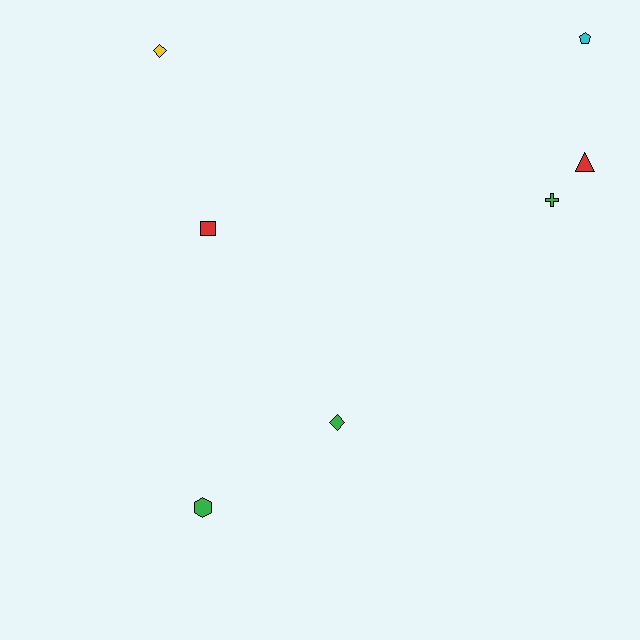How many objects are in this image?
There are 7 objects.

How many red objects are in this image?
There are 2 red objects.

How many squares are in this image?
There is 1 square.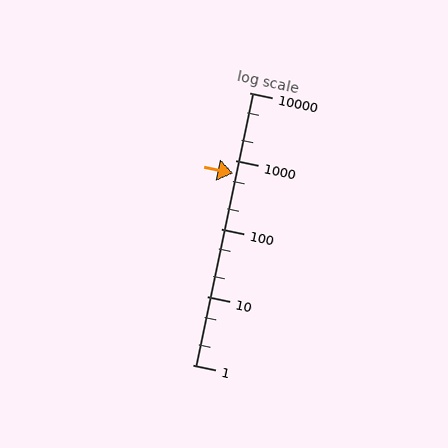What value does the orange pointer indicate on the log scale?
The pointer indicates approximately 640.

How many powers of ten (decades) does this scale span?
The scale spans 4 decades, from 1 to 10000.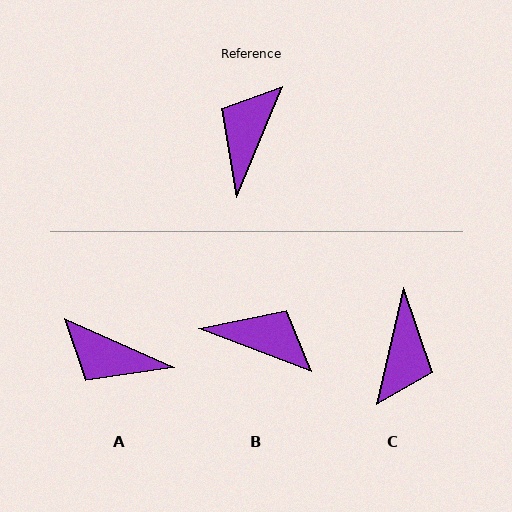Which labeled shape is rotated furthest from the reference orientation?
C, about 171 degrees away.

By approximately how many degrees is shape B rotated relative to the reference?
Approximately 88 degrees clockwise.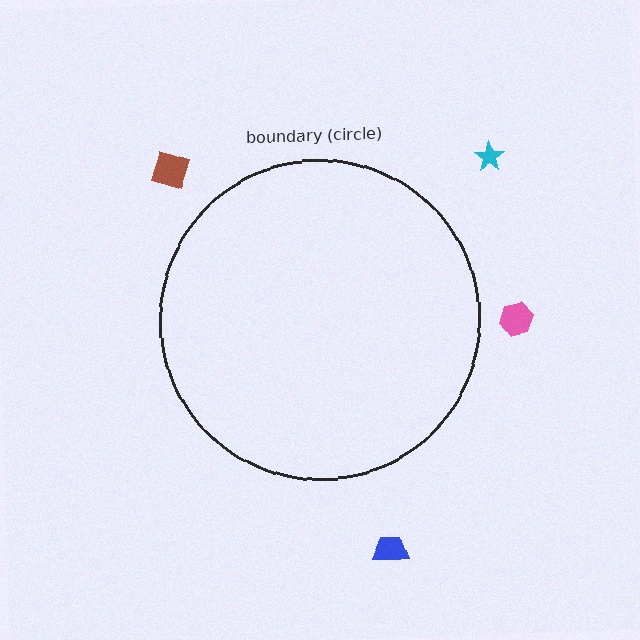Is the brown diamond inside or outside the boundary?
Outside.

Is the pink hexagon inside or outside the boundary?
Outside.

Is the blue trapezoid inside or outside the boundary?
Outside.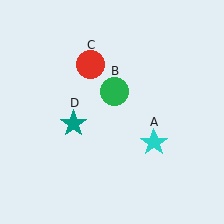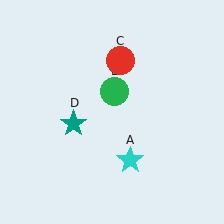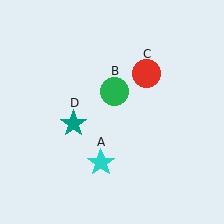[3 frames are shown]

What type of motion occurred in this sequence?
The cyan star (object A), red circle (object C) rotated clockwise around the center of the scene.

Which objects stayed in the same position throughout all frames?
Green circle (object B) and teal star (object D) remained stationary.